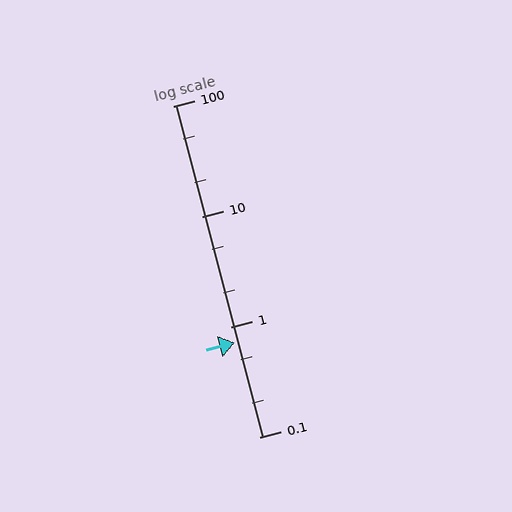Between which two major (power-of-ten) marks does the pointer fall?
The pointer is between 0.1 and 1.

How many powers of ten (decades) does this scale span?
The scale spans 3 decades, from 0.1 to 100.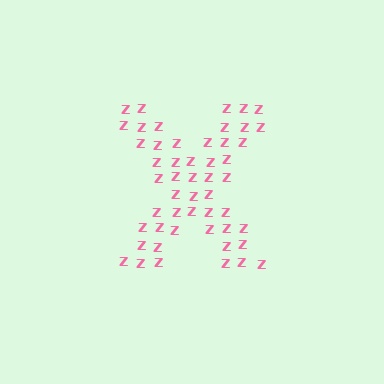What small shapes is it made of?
It is made of small letter Z's.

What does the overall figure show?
The overall figure shows the letter X.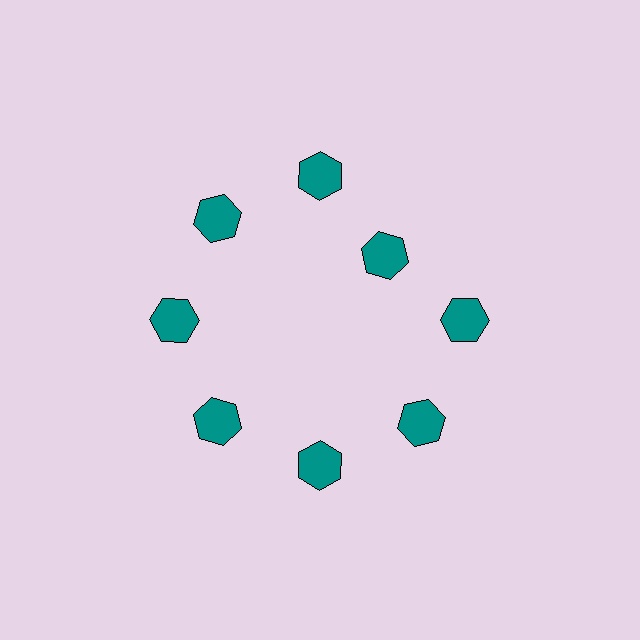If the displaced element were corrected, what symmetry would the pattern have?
It would have 8-fold rotational symmetry — the pattern would map onto itself every 45 degrees.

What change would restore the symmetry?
The symmetry would be restored by moving it outward, back onto the ring so that all 8 hexagons sit at equal angles and equal distance from the center.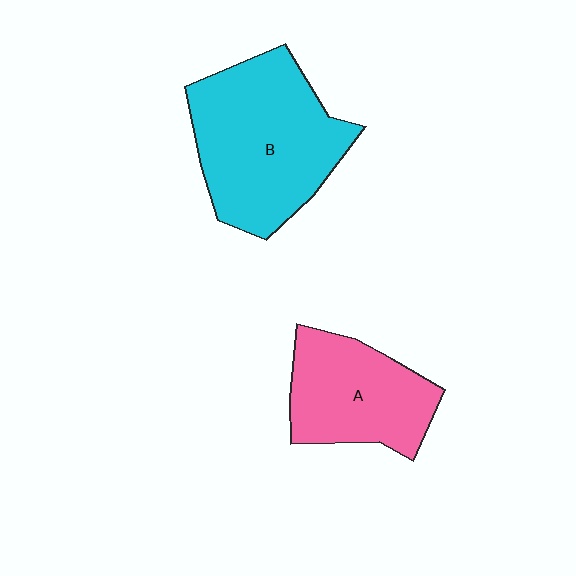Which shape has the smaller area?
Shape A (pink).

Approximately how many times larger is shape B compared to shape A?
Approximately 1.5 times.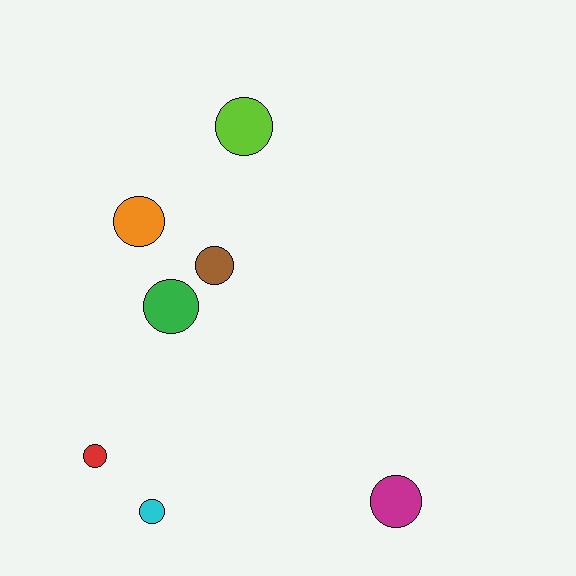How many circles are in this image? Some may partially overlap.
There are 7 circles.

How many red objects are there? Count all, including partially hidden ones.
There is 1 red object.